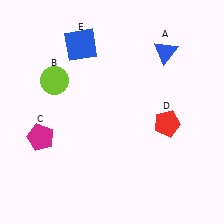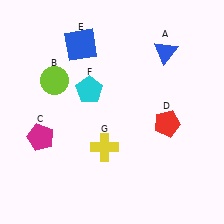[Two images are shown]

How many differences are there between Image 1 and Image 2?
There are 2 differences between the two images.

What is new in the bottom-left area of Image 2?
A yellow cross (G) was added in the bottom-left area of Image 2.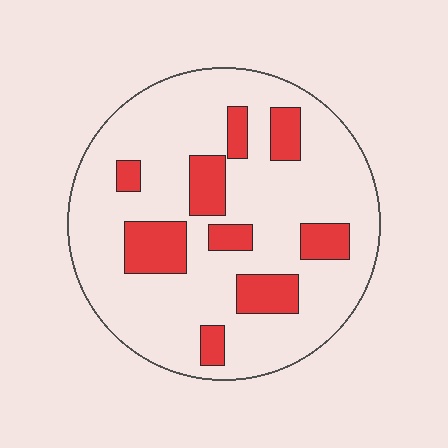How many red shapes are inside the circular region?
9.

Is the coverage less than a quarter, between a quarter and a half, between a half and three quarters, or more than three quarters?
Less than a quarter.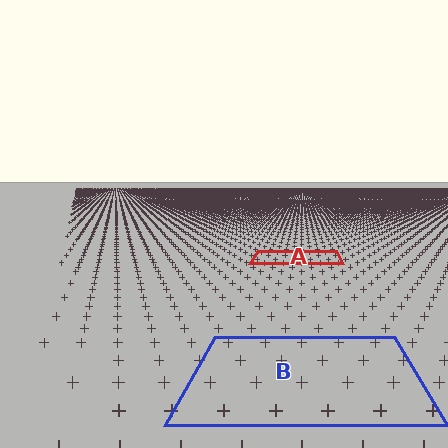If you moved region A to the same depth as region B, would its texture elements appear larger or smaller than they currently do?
They would appear larger. At a closer depth, the same texture elements are projected at a bigger on-screen size.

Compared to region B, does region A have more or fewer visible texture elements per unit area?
Region A has more texture elements per unit area — they are packed more densely because it is farther away.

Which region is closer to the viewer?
Region B is closer. The texture elements there are larger and more spread out.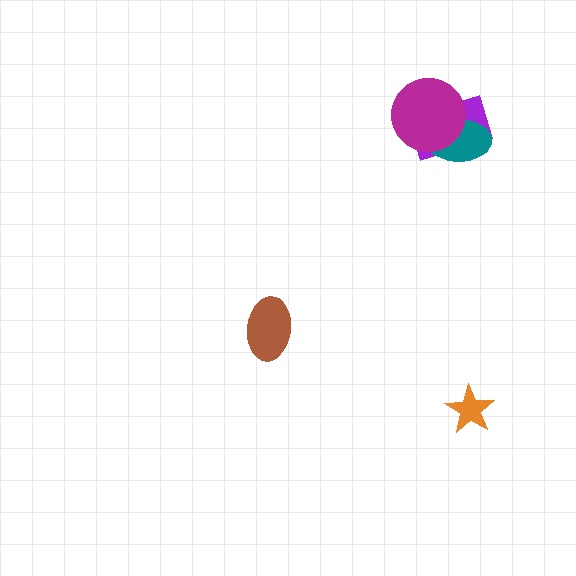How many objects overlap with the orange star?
0 objects overlap with the orange star.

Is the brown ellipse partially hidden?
No, no other shape covers it.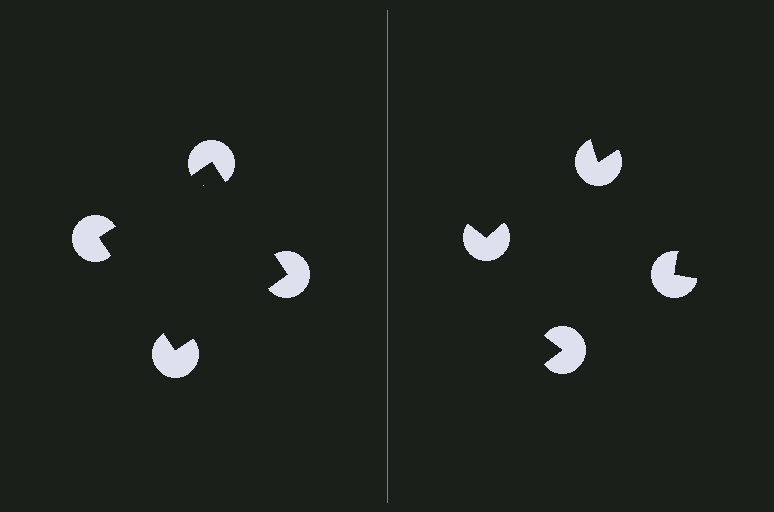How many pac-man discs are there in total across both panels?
8 — 4 on each side.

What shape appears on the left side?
An illusory square.